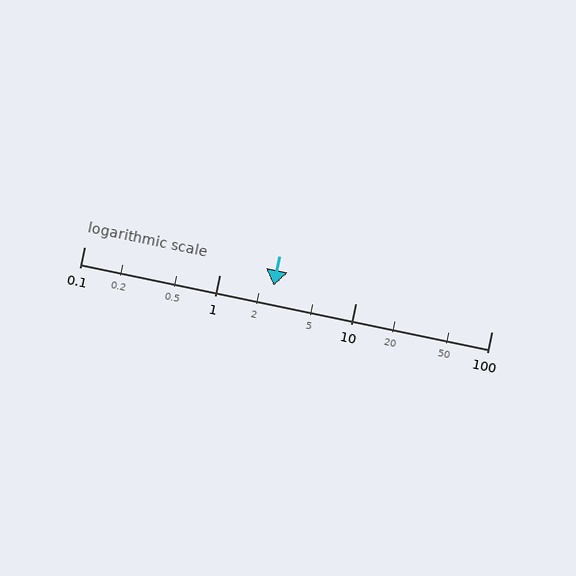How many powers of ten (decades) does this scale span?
The scale spans 3 decades, from 0.1 to 100.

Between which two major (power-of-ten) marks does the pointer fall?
The pointer is between 1 and 10.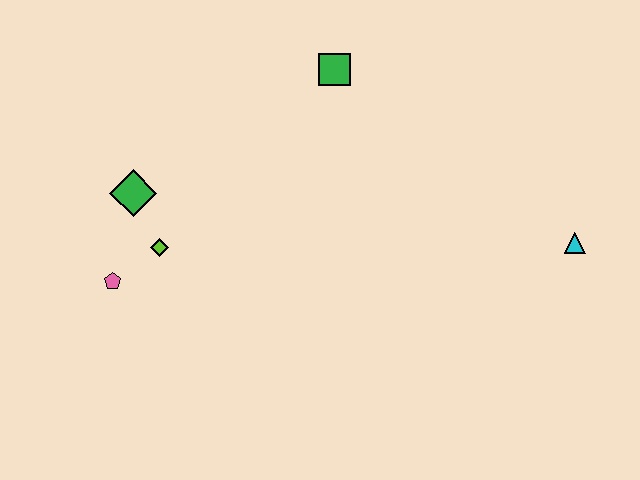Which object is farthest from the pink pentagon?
The cyan triangle is farthest from the pink pentagon.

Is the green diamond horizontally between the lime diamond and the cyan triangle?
No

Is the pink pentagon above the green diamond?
No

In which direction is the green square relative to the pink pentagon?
The green square is to the right of the pink pentagon.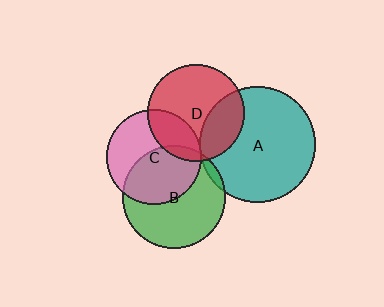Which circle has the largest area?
Circle A (teal).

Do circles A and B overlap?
Yes.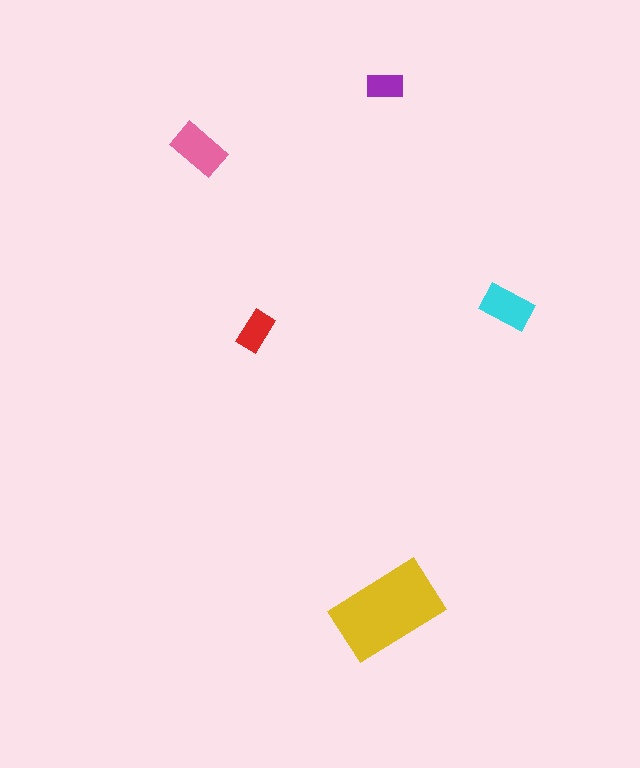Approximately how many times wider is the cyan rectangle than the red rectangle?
About 1.5 times wider.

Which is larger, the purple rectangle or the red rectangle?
The red one.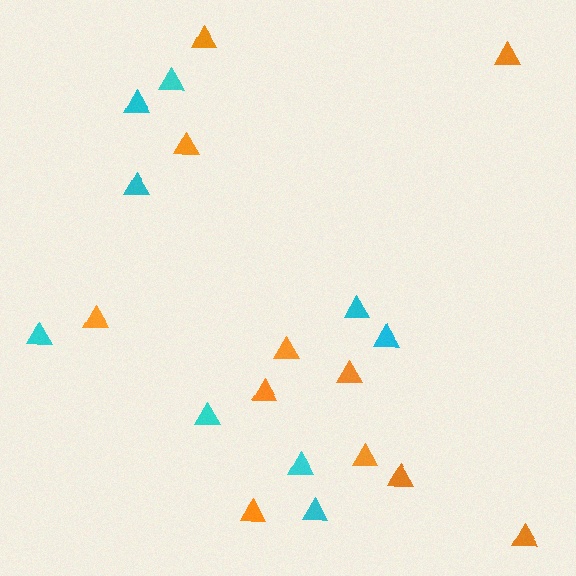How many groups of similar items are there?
There are 2 groups: one group of cyan triangles (9) and one group of orange triangles (11).